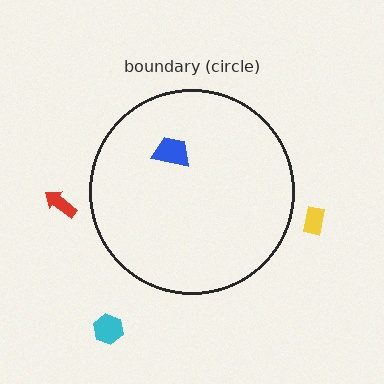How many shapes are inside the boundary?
1 inside, 3 outside.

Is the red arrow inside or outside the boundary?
Outside.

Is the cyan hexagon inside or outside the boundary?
Outside.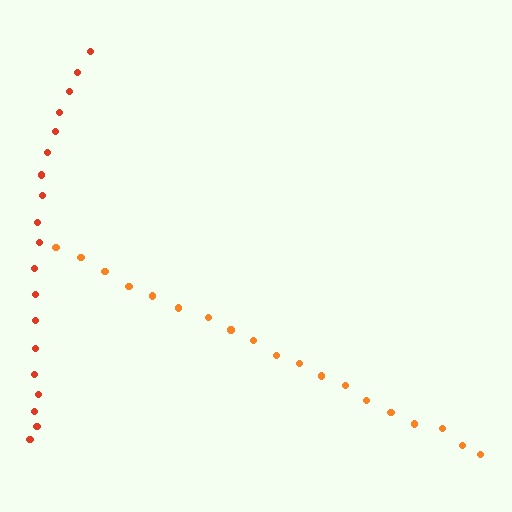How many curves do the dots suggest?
There are 2 distinct paths.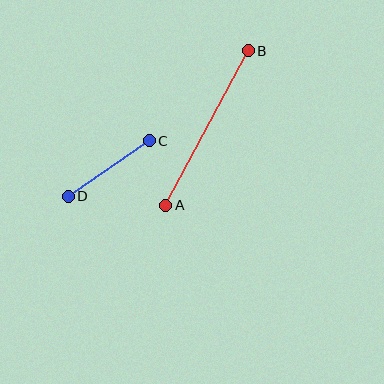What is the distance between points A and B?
The distance is approximately 175 pixels.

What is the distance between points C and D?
The distance is approximately 98 pixels.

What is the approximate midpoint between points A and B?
The midpoint is at approximately (207, 128) pixels.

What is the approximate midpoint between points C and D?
The midpoint is at approximately (109, 169) pixels.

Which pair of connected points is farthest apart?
Points A and B are farthest apart.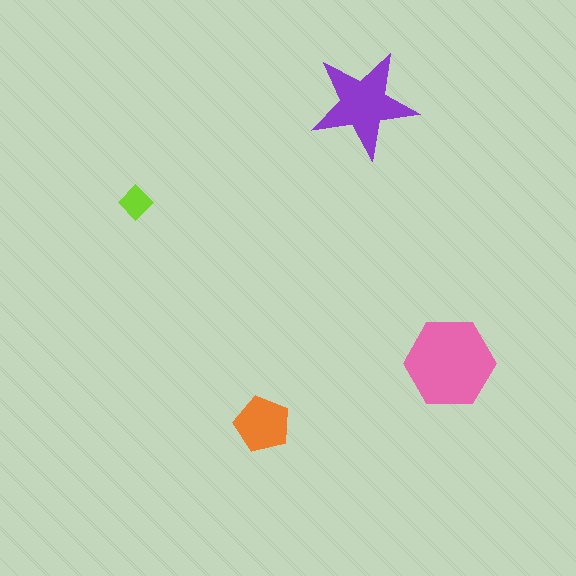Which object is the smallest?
The lime diamond.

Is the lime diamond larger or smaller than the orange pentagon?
Smaller.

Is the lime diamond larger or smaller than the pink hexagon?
Smaller.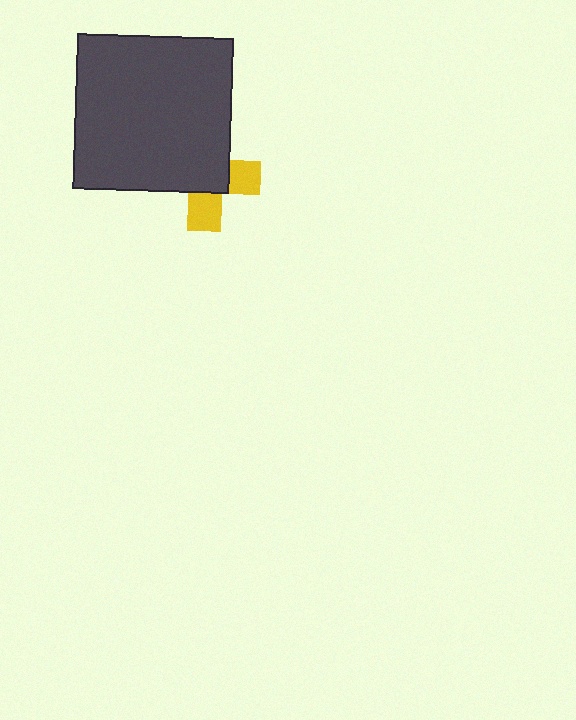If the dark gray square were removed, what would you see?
You would see the complete yellow cross.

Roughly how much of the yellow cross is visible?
A small part of it is visible (roughly 38%).